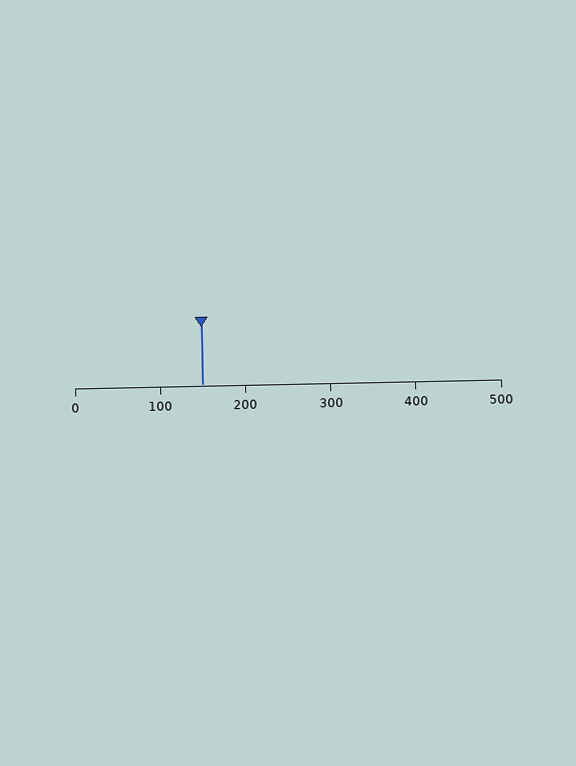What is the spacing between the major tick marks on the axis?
The major ticks are spaced 100 apart.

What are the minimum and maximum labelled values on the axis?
The axis runs from 0 to 500.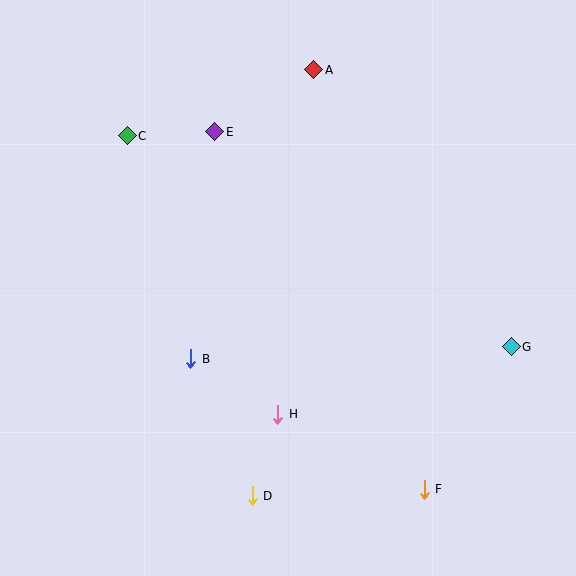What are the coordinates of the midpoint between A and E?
The midpoint between A and E is at (264, 101).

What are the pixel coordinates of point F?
Point F is at (424, 489).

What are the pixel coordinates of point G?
Point G is at (511, 347).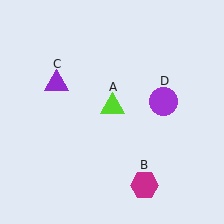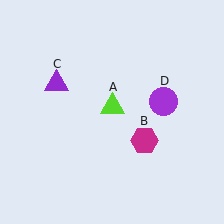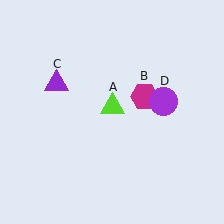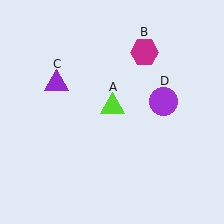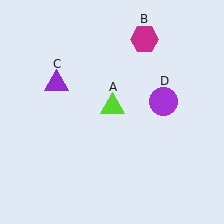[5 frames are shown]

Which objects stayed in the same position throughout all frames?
Lime triangle (object A) and purple triangle (object C) and purple circle (object D) remained stationary.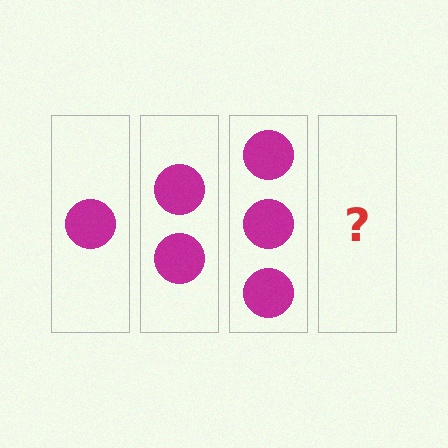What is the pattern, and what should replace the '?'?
The pattern is that each step adds one more circle. The '?' should be 4 circles.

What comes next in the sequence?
The next element should be 4 circles.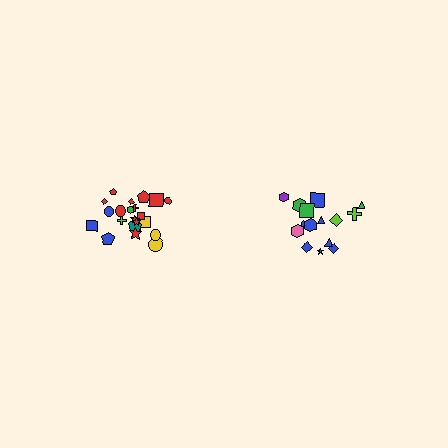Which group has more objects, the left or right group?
The left group.